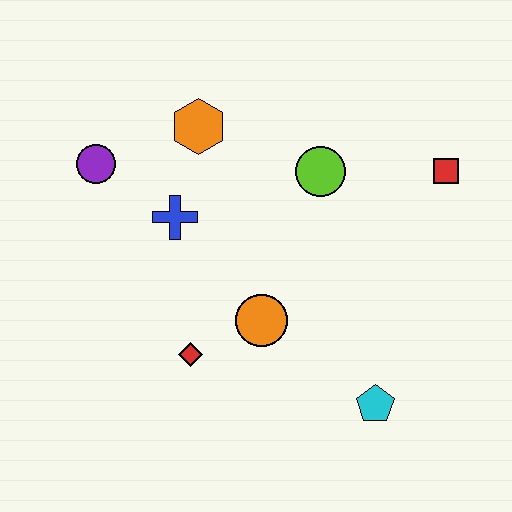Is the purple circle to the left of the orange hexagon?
Yes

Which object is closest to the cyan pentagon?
The orange circle is closest to the cyan pentagon.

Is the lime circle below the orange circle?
No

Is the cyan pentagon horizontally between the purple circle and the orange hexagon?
No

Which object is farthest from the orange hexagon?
The cyan pentagon is farthest from the orange hexagon.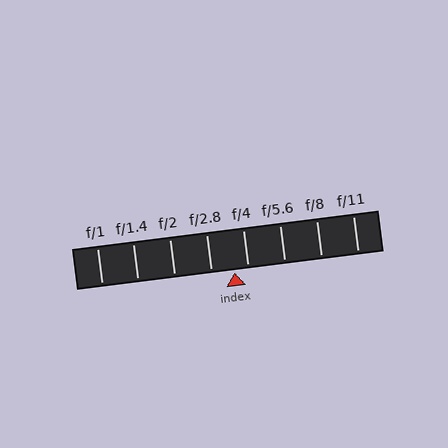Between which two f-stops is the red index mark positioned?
The index mark is between f/2.8 and f/4.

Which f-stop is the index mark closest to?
The index mark is closest to f/4.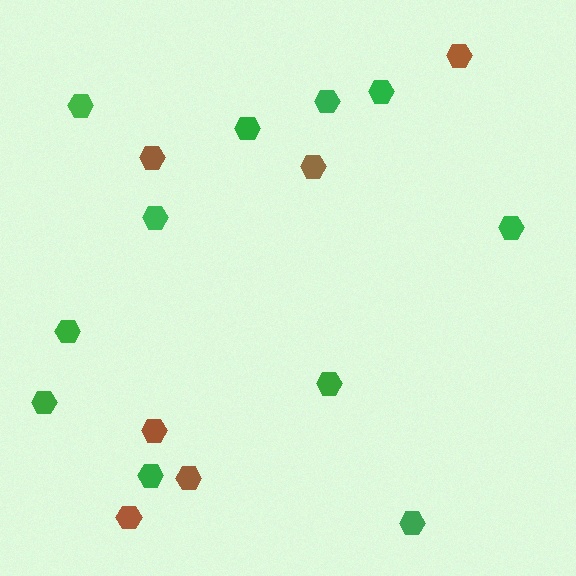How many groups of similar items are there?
There are 2 groups: one group of brown hexagons (6) and one group of green hexagons (11).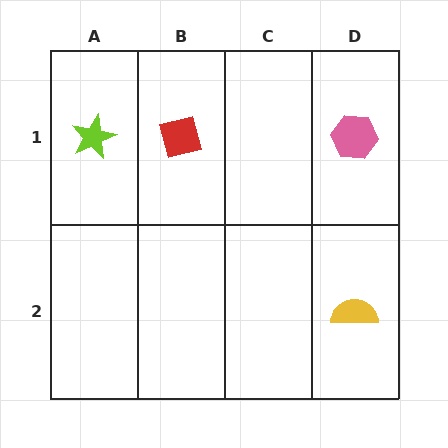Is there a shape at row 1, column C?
No, that cell is empty.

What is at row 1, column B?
A red square.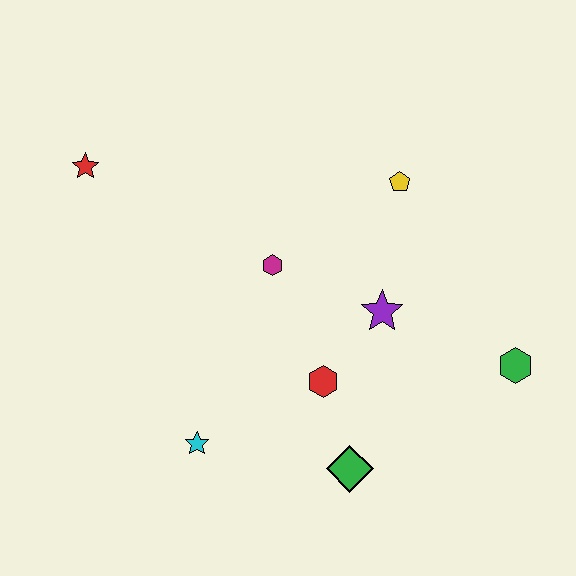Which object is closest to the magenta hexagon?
The purple star is closest to the magenta hexagon.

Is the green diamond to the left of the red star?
No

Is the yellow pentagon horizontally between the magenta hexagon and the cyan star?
No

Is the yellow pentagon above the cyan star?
Yes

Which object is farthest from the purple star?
The red star is farthest from the purple star.